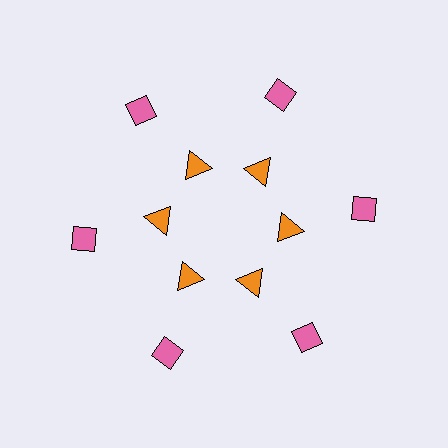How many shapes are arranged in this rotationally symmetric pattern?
There are 12 shapes, arranged in 6 groups of 2.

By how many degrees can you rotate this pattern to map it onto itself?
The pattern maps onto itself every 60 degrees of rotation.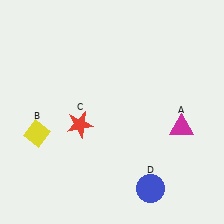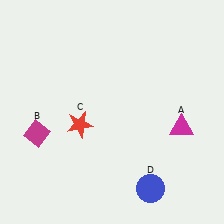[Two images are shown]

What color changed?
The diamond (B) changed from yellow in Image 1 to magenta in Image 2.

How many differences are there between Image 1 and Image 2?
There is 1 difference between the two images.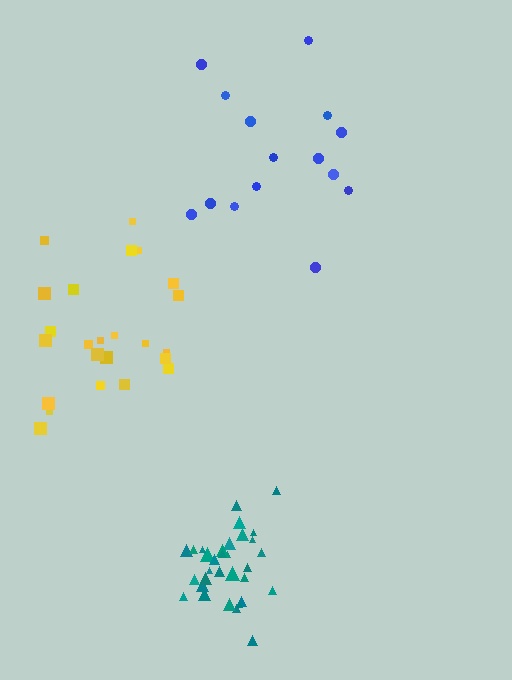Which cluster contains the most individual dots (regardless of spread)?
Teal (32).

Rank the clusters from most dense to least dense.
teal, yellow, blue.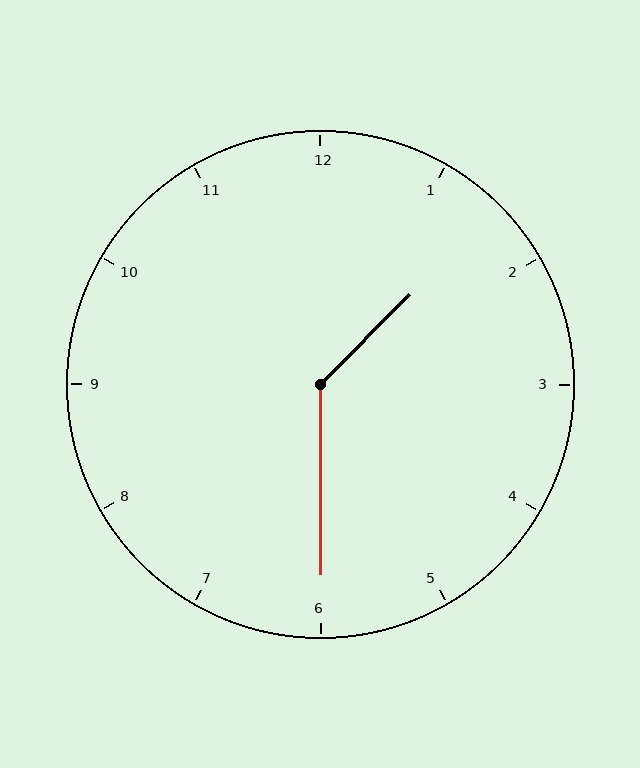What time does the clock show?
1:30.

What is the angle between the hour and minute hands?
Approximately 135 degrees.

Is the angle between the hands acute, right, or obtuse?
It is obtuse.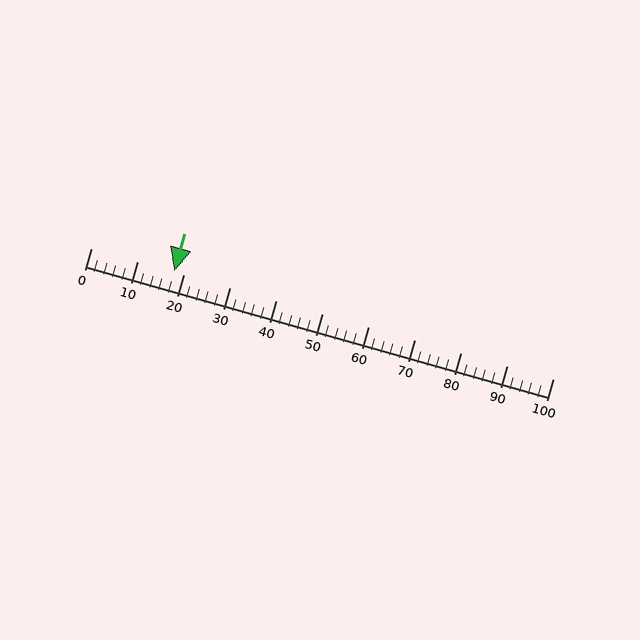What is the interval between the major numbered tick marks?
The major tick marks are spaced 10 units apart.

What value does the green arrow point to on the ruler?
The green arrow points to approximately 18.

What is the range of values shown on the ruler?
The ruler shows values from 0 to 100.